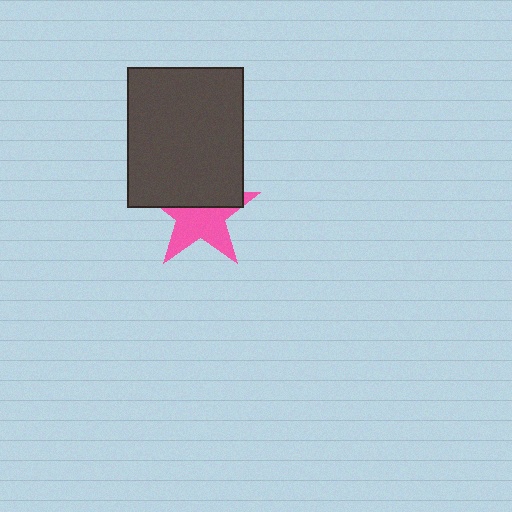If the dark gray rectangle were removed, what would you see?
You would see the complete pink star.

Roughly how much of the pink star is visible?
About half of it is visible (roughly 55%).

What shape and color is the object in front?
The object in front is a dark gray rectangle.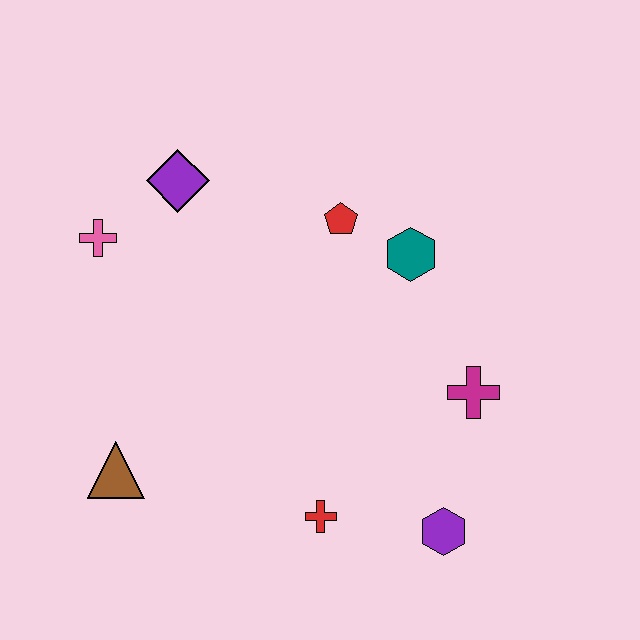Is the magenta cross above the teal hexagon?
No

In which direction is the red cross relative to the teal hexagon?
The red cross is below the teal hexagon.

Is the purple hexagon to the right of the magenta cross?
No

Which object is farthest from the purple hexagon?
The pink cross is farthest from the purple hexagon.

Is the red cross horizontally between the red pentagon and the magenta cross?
No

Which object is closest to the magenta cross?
The purple hexagon is closest to the magenta cross.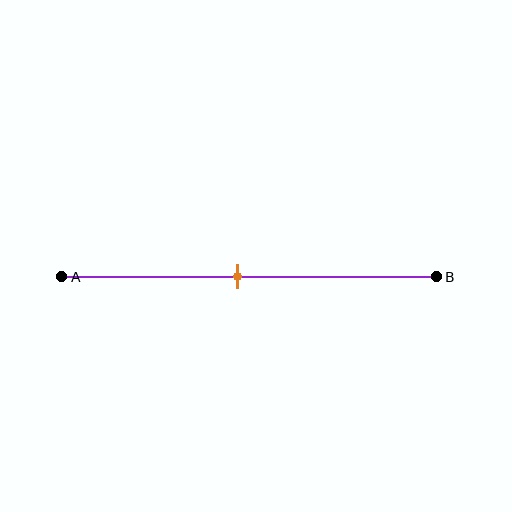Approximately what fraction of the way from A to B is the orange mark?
The orange mark is approximately 45% of the way from A to B.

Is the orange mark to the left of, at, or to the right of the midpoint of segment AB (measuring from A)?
The orange mark is approximately at the midpoint of segment AB.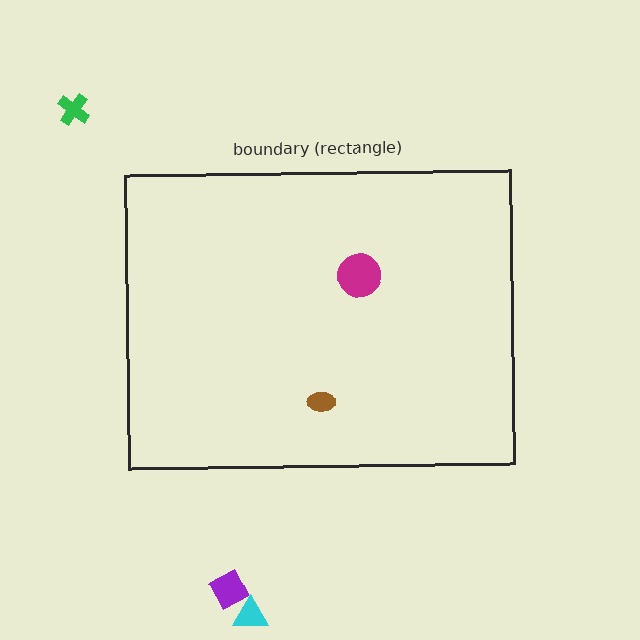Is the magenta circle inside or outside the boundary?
Inside.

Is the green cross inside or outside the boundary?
Outside.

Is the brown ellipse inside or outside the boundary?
Inside.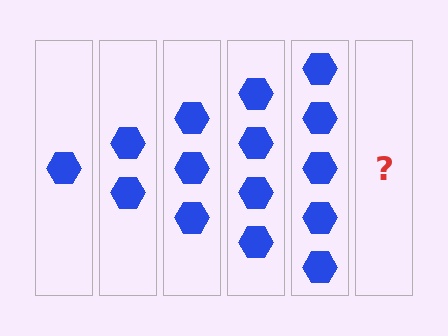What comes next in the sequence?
The next element should be 6 hexagons.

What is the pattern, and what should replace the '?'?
The pattern is that each step adds one more hexagon. The '?' should be 6 hexagons.